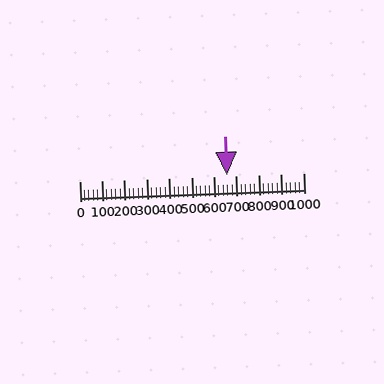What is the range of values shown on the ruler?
The ruler shows values from 0 to 1000.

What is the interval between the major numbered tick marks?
The major tick marks are spaced 100 units apart.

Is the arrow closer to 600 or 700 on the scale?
The arrow is closer to 700.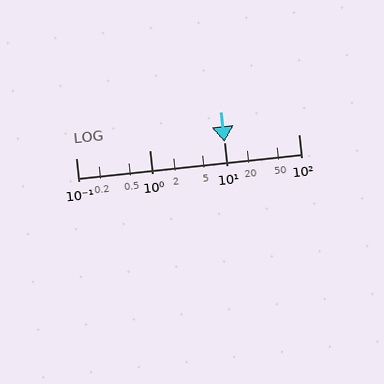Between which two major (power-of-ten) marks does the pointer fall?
The pointer is between 10 and 100.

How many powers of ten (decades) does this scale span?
The scale spans 3 decades, from 0.1 to 100.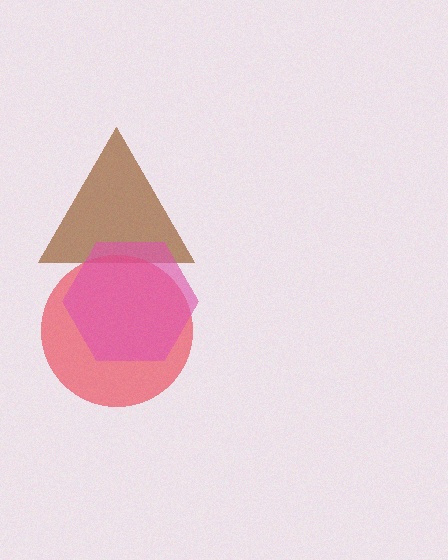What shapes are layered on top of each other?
The layered shapes are: a brown triangle, a red circle, a pink hexagon.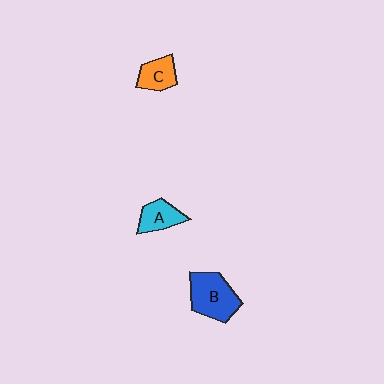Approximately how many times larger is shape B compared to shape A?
Approximately 1.7 times.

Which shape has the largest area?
Shape B (blue).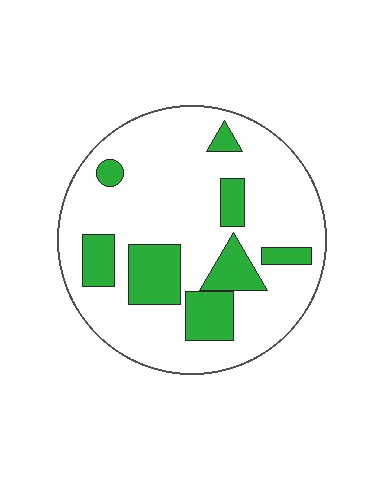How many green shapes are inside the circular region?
8.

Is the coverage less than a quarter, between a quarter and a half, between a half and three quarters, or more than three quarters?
Less than a quarter.